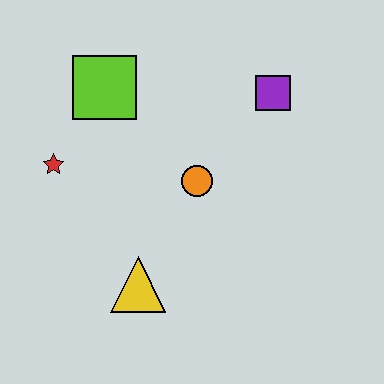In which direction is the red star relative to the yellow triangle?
The red star is above the yellow triangle.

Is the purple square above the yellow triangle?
Yes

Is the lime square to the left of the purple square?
Yes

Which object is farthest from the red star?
The purple square is farthest from the red star.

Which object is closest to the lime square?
The red star is closest to the lime square.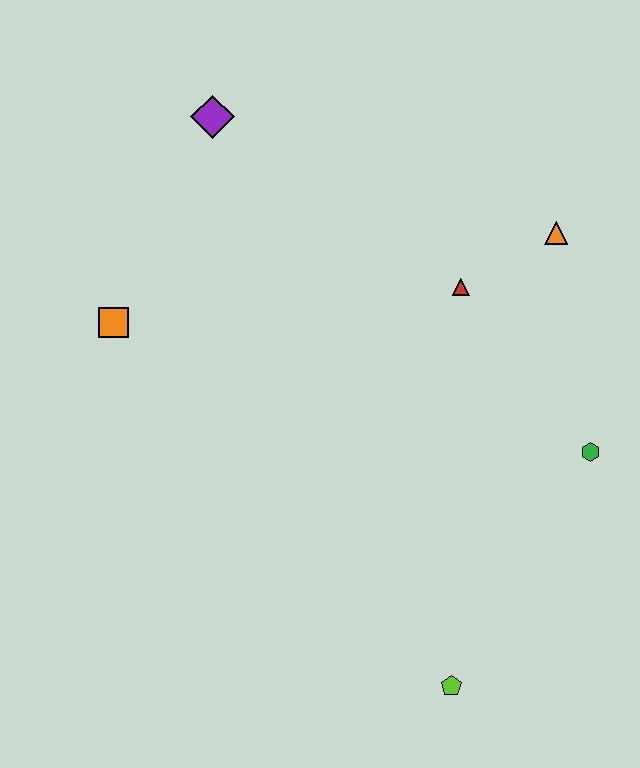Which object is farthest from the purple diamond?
The lime pentagon is farthest from the purple diamond.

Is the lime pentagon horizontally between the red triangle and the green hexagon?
No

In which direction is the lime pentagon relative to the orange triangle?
The lime pentagon is below the orange triangle.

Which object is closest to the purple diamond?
The orange square is closest to the purple diamond.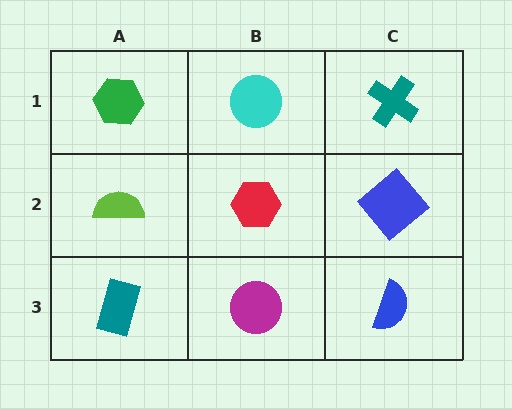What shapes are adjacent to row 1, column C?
A blue diamond (row 2, column C), a cyan circle (row 1, column B).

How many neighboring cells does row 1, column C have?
2.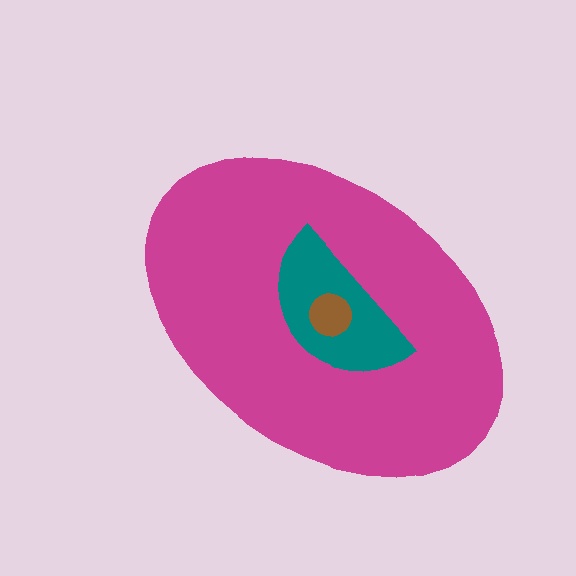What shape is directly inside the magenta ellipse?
The teal semicircle.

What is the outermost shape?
The magenta ellipse.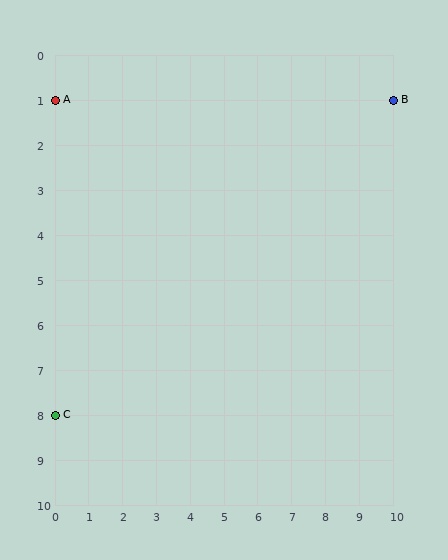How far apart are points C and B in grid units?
Points C and B are 10 columns and 7 rows apart (about 12.2 grid units diagonally).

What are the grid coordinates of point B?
Point B is at grid coordinates (10, 1).